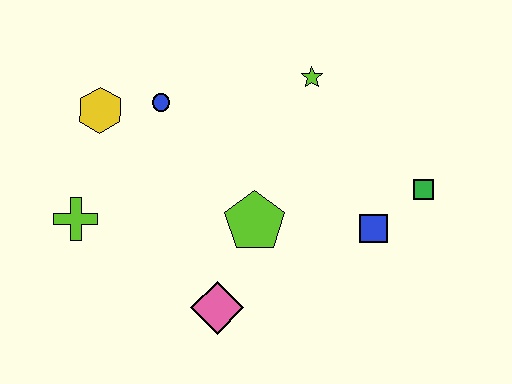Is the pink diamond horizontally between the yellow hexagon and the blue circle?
No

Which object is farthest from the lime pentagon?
The yellow hexagon is farthest from the lime pentagon.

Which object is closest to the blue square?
The green square is closest to the blue square.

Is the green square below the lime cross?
No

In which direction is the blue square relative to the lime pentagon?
The blue square is to the right of the lime pentagon.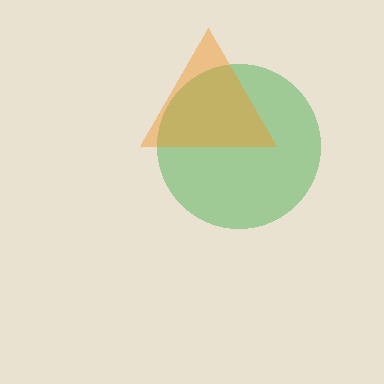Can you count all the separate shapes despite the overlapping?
Yes, there are 2 separate shapes.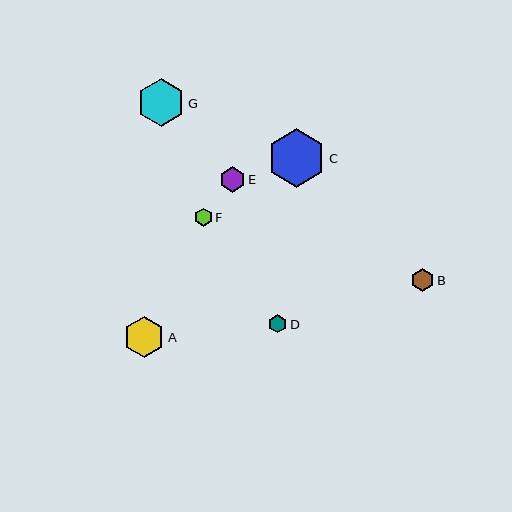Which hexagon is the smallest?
Hexagon F is the smallest with a size of approximately 18 pixels.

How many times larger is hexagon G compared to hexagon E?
Hexagon G is approximately 1.9 times the size of hexagon E.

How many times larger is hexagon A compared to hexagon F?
Hexagon A is approximately 2.3 times the size of hexagon F.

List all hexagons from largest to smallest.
From largest to smallest: C, G, A, E, B, D, F.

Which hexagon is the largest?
Hexagon C is the largest with a size of approximately 59 pixels.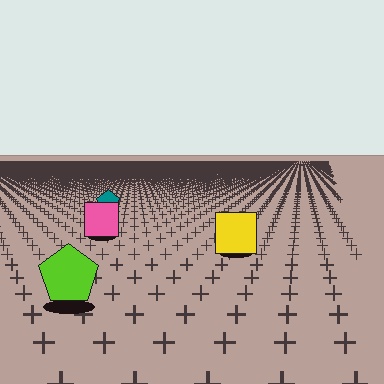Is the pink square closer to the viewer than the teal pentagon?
Yes. The pink square is closer — you can tell from the texture gradient: the ground texture is coarser near it.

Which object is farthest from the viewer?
The teal pentagon is farthest from the viewer. It appears smaller and the ground texture around it is denser.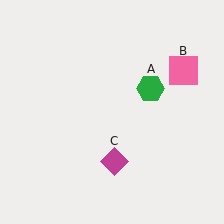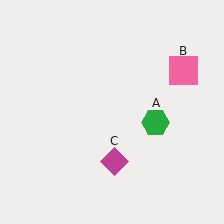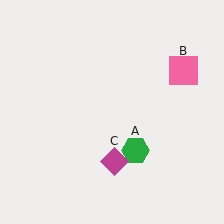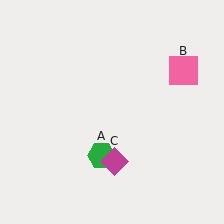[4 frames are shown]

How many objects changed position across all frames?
1 object changed position: green hexagon (object A).